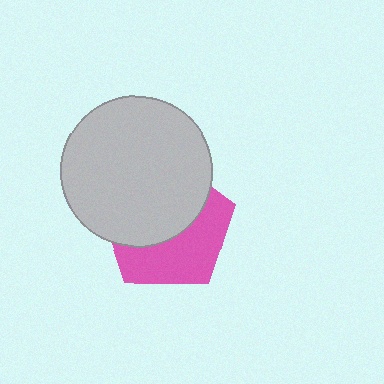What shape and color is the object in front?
The object in front is a light gray circle.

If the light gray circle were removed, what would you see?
You would see the complete pink pentagon.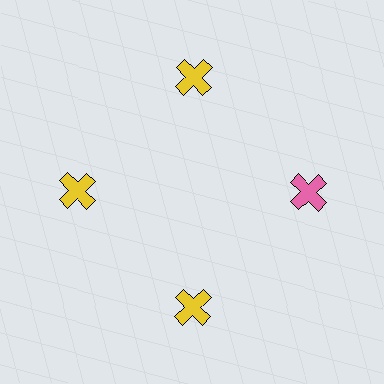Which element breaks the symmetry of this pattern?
The pink cross at roughly the 3 o'clock position breaks the symmetry. All other shapes are yellow crosses.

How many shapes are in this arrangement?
There are 4 shapes arranged in a ring pattern.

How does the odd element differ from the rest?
It has a different color: pink instead of yellow.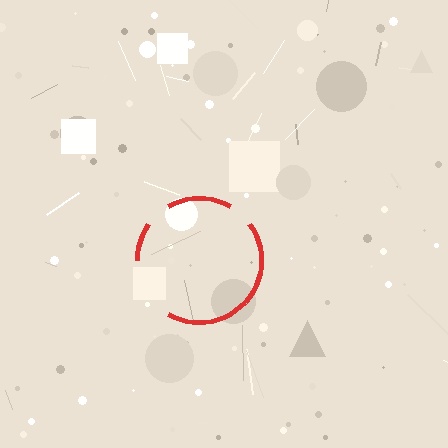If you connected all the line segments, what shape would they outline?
They would outline a circle.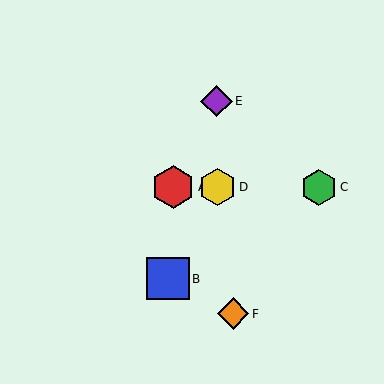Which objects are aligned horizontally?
Objects A, C, D are aligned horizontally.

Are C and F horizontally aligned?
No, C is at y≈187 and F is at y≈314.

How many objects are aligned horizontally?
3 objects (A, C, D) are aligned horizontally.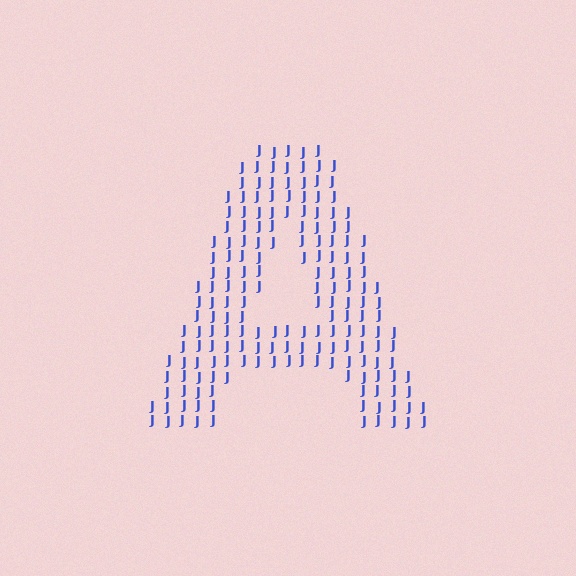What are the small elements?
The small elements are letter J's.